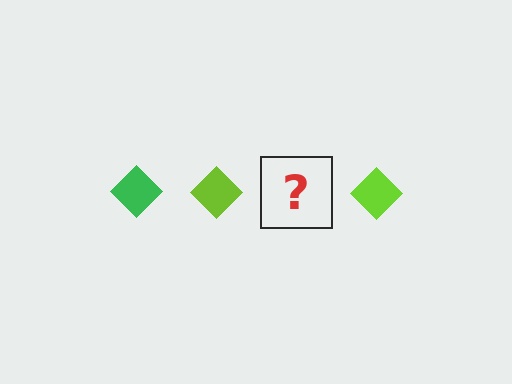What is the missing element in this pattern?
The missing element is a green diamond.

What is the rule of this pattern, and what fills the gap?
The rule is that the pattern cycles through green, lime diamonds. The gap should be filled with a green diamond.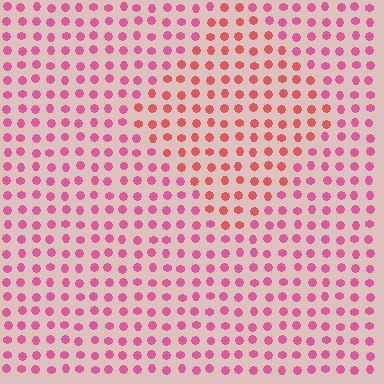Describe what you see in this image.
The image is filled with small pink elements in a uniform arrangement. A diamond-shaped region is visible where the elements are tinted to a slightly different hue, forming a subtle color boundary.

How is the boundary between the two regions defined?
The boundary is defined purely by a slight shift in hue (about 29 degrees). Spacing, size, and orientation are identical on both sides.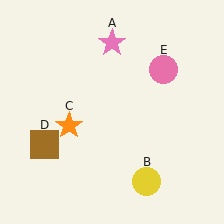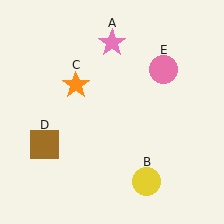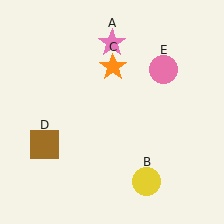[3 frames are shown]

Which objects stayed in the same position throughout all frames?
Pink star (object A) and yellow circle (object B) and brown square (object D) and pink circle (object E) remained stationary.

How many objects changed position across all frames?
1 object changed position: orange star (object C).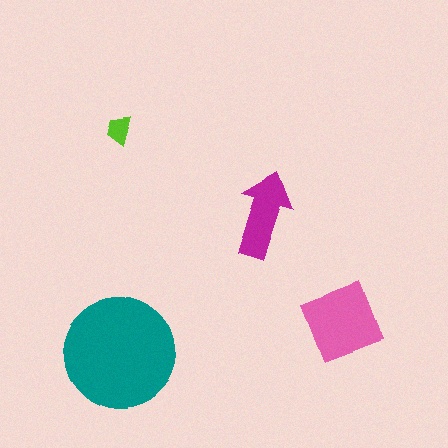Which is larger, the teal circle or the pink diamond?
The teal circle.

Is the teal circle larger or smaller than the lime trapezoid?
Larger.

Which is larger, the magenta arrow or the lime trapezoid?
The magenta arrow.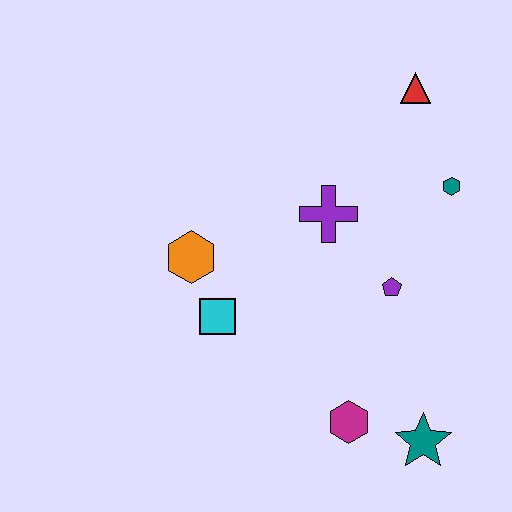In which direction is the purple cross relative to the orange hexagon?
The purple cross is to the right of the orange hexagon.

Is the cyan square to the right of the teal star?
No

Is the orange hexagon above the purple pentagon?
Yes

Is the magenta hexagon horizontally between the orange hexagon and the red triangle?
Yes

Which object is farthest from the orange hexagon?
The teal star is farthest from the orange hexagon.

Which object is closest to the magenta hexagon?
The teal star is closest to the magenta hexagon.